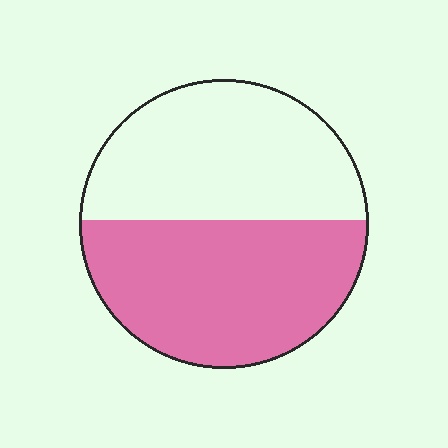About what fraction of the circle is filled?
About one half (1/2).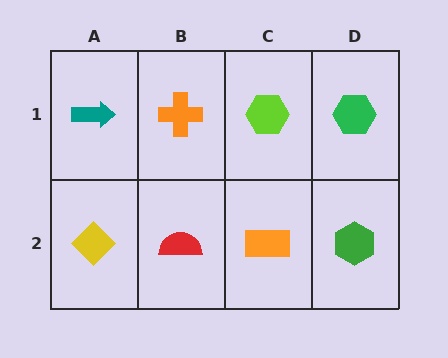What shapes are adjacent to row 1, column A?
A yellow diamond (row 2, column A), an orange cross (row 1, column B).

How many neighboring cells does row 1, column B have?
3.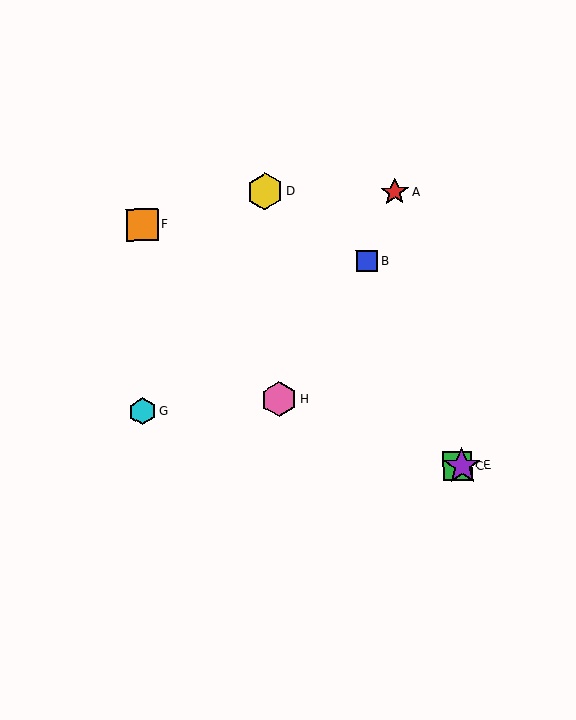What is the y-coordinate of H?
Object H is at y≈399.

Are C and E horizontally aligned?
Yes, both are at y≈466.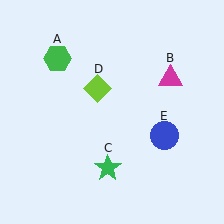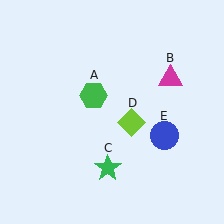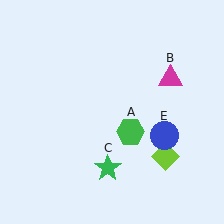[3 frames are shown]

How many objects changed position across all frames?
2 objects changed position: green hexagon (object A), lime diamond (object D).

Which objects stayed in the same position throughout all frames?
Magenta triangle (object B) and green star (object C) and blue circle (object E) remained stationary.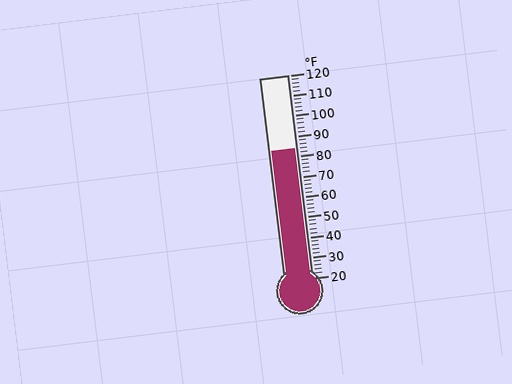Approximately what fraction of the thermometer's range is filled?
The thermometer is filled to approximately 65% of its range.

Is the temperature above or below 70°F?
The temperature is above 70°F.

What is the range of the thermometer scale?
The thermometer scale ranges from 20°F to 120°F.